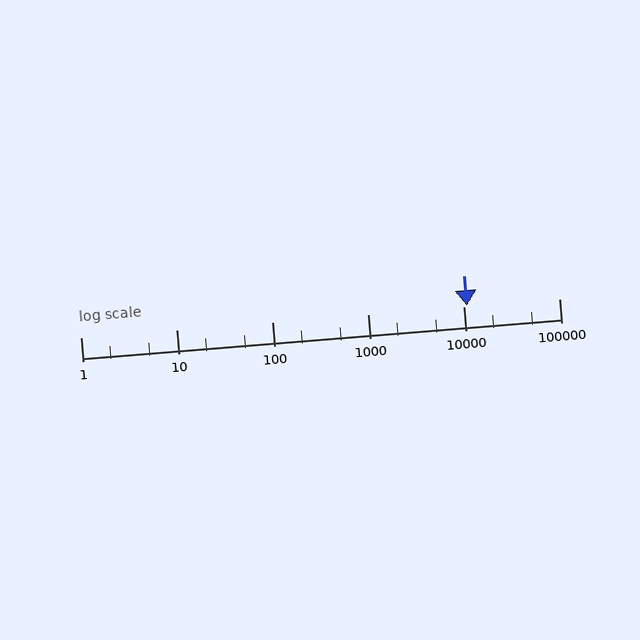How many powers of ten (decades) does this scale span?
The scale spans 5 decades, from 1 to 100000.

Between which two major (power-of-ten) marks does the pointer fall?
The pointer is between 10000 and 100000.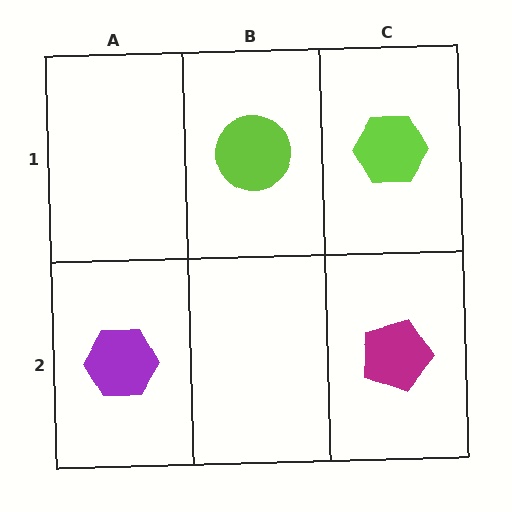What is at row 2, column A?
A purple hexagon.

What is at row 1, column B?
A lime circle.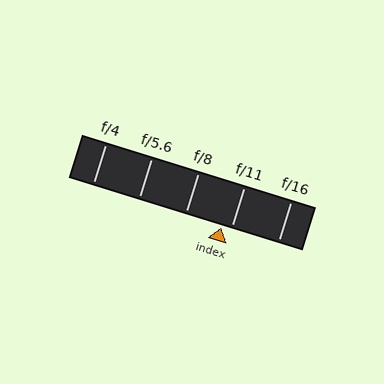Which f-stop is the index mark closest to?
The index mark is closest to f/11.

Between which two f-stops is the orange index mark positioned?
The index mark is between f/8 and f/11.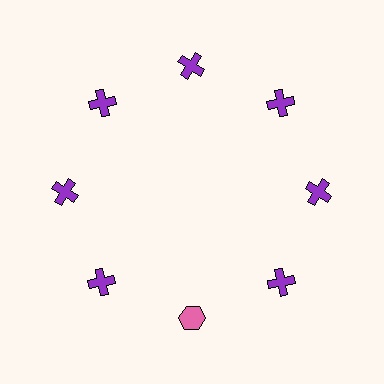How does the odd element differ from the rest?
It differs in both color (pink instead of purple) and shape (hexagon instead of cross).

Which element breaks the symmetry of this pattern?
The pink hexagon at roughly the 6 o'clock position breaks the symmetry. All other shapes are purple crosses.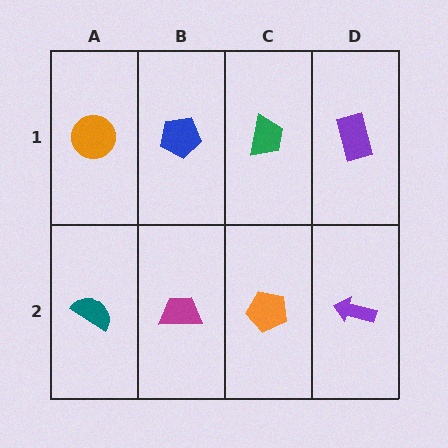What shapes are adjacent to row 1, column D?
A purple arrow (row 2, column D), a green trapezoid (row 1, column C).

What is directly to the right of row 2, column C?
A purple arrow.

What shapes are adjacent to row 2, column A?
An orange circle (row 1, column A), a magenta trapezoid (row 2, column B).